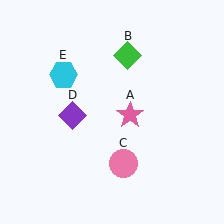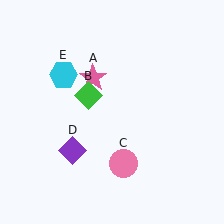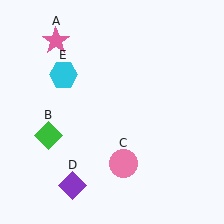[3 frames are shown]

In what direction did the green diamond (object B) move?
The green diamond (object B) moved down and to the left.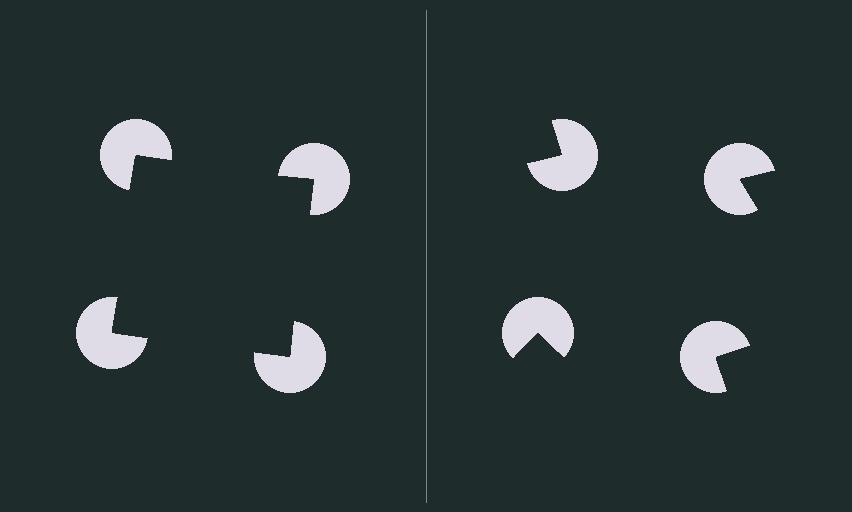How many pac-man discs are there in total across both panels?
8 — 4 on each side.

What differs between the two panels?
The pac-man discs are positioned identically on both sides; only the wedge orientations differ. On the left they align to a square; on the right they are misaligned.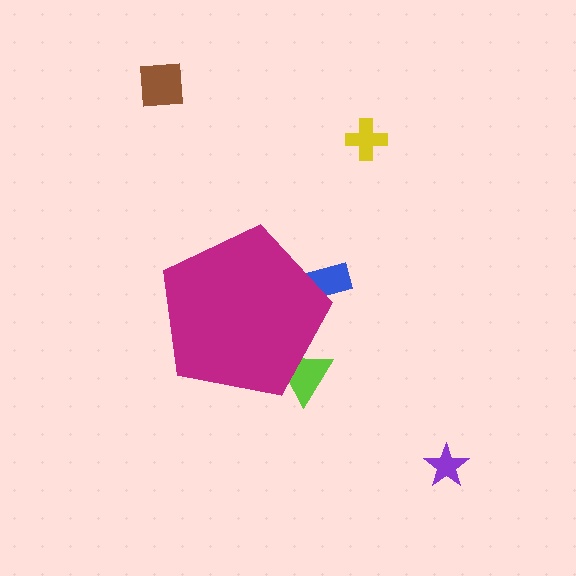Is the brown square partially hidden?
No, the brown square is fully visible.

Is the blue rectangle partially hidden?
Yes, the blue rectangle is partially hidden behind the magenta pentagon.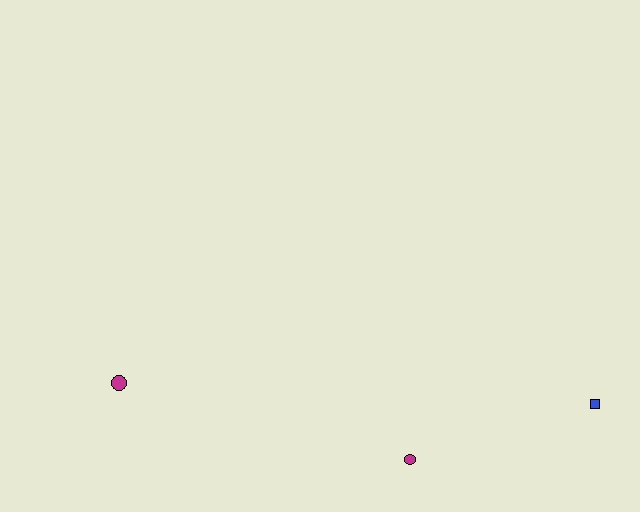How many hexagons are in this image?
There are no hexagons.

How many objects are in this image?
There are 3 objects.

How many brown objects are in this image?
There are no brown objects.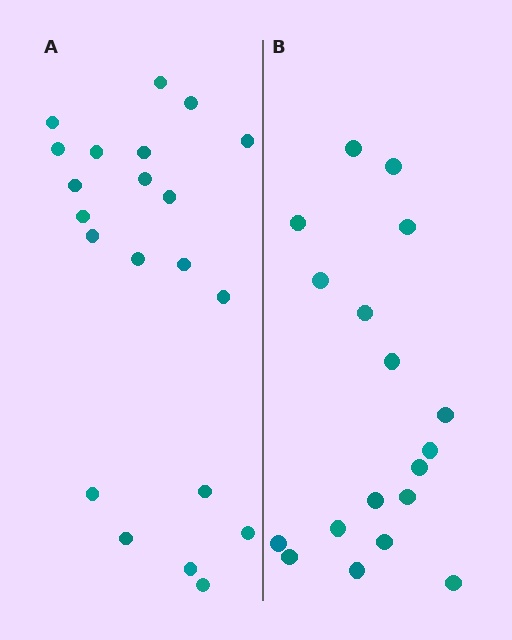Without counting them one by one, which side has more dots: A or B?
Region A (the left region) has more dots.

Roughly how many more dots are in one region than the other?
Region A has just a few more — roughly 2 or 3 more dots than region B.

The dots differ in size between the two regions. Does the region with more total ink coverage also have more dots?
No. Region B has more total ink coverage because its dots are larger, but region A actually contains more individual dots. Total area can be misleading — the number of items is what matters here.